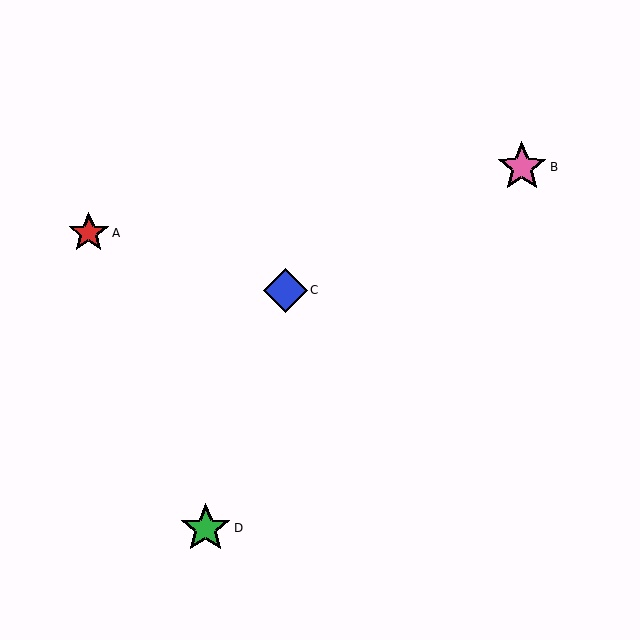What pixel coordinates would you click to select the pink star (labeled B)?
Click at (522, 167) to select the pink star B.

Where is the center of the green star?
The center of the green star is at (206, 528).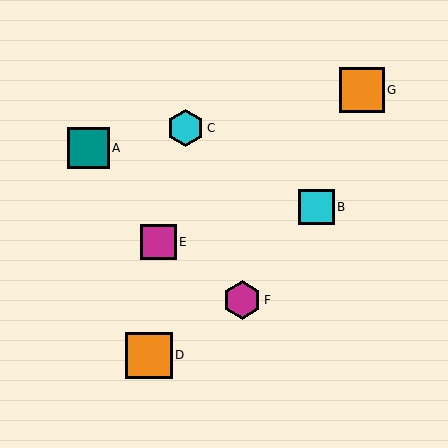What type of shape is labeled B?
Shape B is a cyan square.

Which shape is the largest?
The orange square (labeled D) is the largest.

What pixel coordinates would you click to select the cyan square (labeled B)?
Click at (316, 207) to select the cyan square B.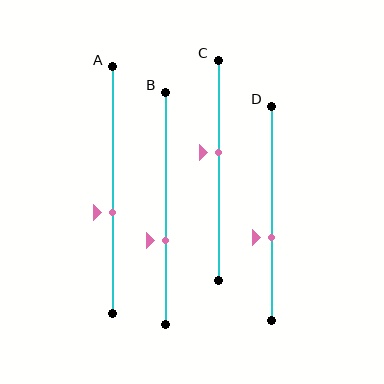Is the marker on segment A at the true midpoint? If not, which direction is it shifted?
No, the marker on segment A is shifted downward by about 9% of the segment length.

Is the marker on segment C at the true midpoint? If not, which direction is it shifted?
No, the marker on segment C is shifted upward by about 8% of the segment length.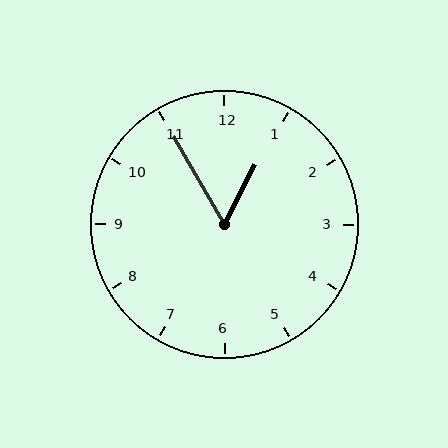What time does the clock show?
12:55.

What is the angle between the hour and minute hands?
Approximately 58 degrees.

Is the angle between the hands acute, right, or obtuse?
It is acute.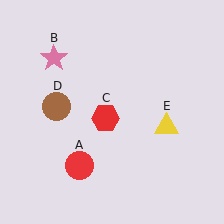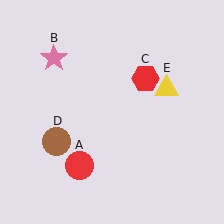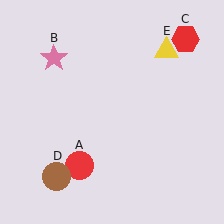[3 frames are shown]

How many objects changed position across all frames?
3 objects changed position: red hexagon (object C), brown circle (object D), yellow triangle (object E).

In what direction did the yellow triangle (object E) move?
The yellow triangle (object E) moved up.